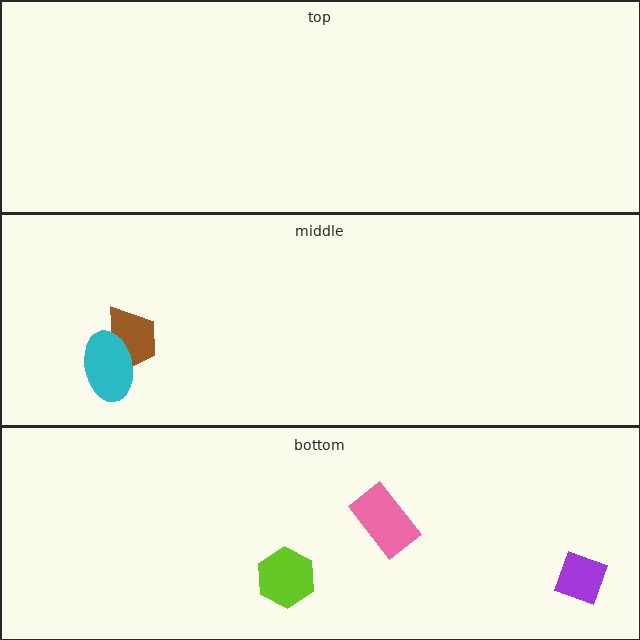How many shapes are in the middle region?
2.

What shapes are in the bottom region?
The lime hexagon, the pink rectangle, the purple diamond.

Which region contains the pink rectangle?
The bottom region.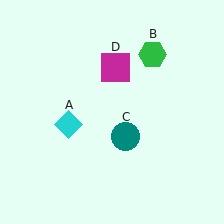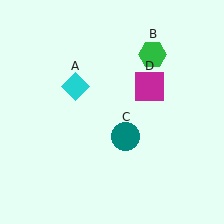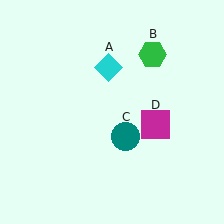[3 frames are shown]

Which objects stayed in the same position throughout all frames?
Green hexagon (object B) and teal circle (object C) remained stationary.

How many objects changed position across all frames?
2 objects changed position: cyan diamond (object A), magenta square (object D).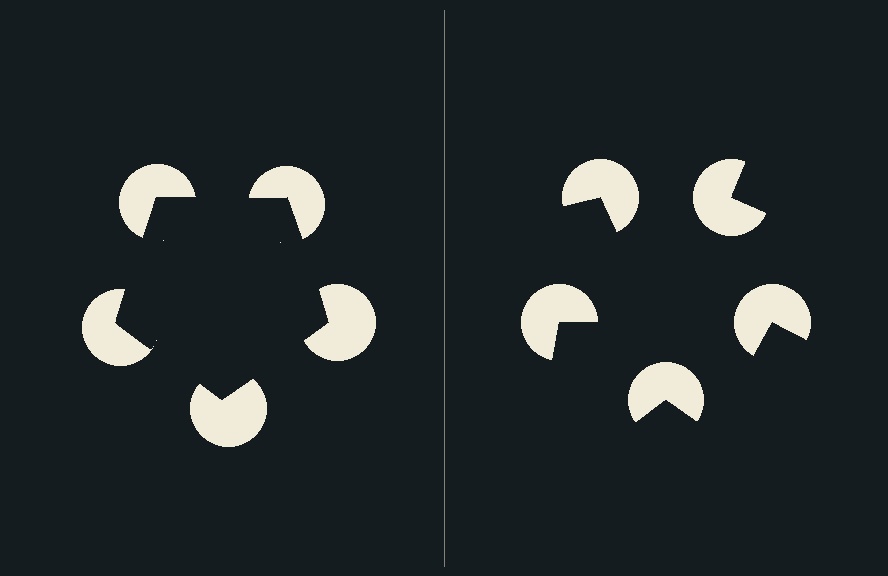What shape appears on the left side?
An illusory pentagon.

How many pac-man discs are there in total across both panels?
10 — 5 on each side.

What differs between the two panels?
The pac-man discs are positioned identically on both sides; only the wedge orientations differ. On the left they align to a pentagon; on the right they are misaligned.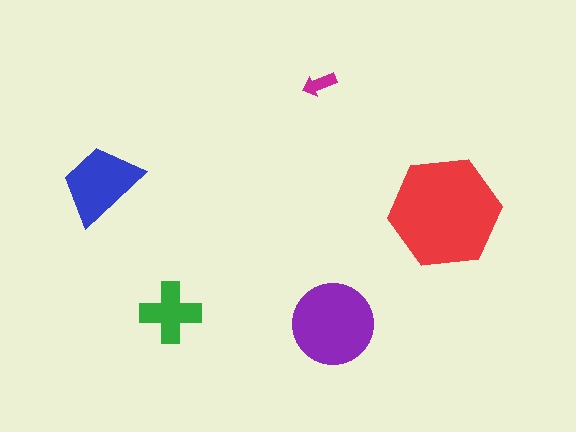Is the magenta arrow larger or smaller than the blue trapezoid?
Smaller.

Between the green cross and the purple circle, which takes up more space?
The purple circle.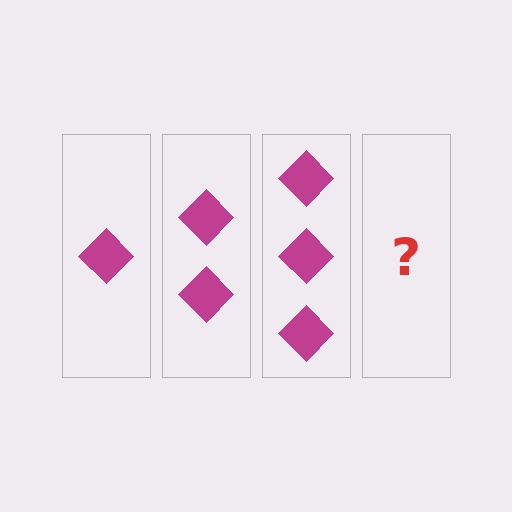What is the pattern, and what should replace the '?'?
The pattern is that each step adds one more diamond. The '?' should be 4 diamonds.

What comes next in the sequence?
The next element should be 4 diamonds.